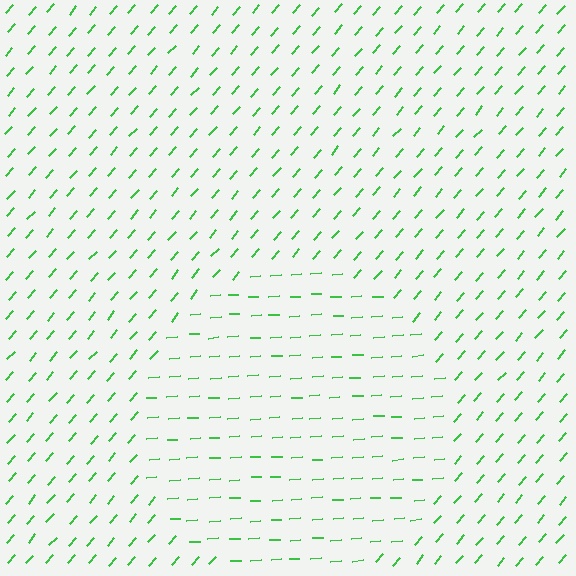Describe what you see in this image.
The image is filled with small green line segments. A circle region in the image has lines oriented differently from the surrounding lines, creating a visible texture boundary.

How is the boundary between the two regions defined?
The boundary is defined purely by a change in line orientation (approximately 45 degrees difference). All lines are the same color and thickness.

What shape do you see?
I see a circle.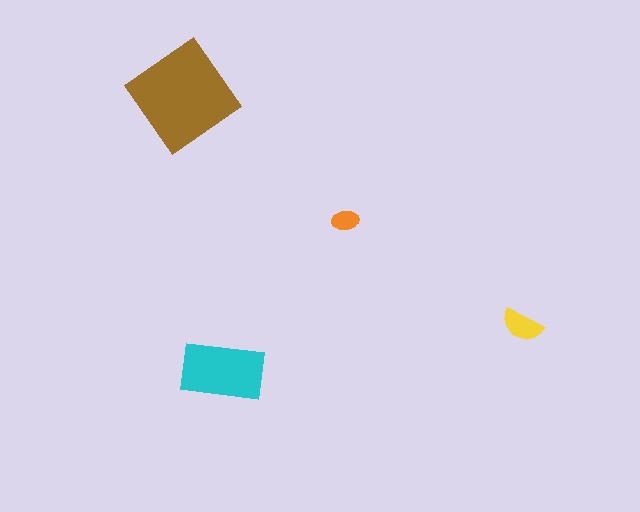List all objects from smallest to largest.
The orange ellipse, the yellow semicircle, the cyan rectangle, the brown diamond.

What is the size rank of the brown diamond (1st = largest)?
1st.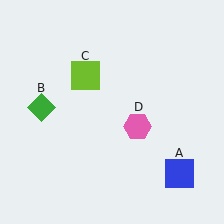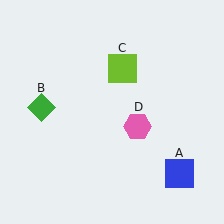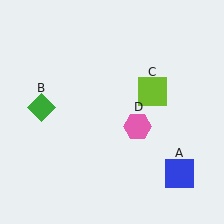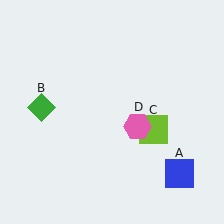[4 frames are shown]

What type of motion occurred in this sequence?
The lime square (object C) rotated clockwise around the center of the scene.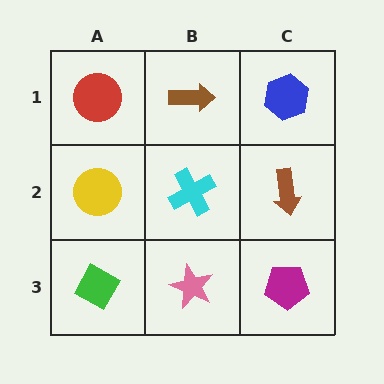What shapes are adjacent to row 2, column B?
A brown arrow (row 1, column B), a pink star (row 3, column B), a yellow circle (row 2, column A), a brown arrow (row 2, column C).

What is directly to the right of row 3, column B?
A magenta pentagon.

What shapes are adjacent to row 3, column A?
A yellow circle (row 2, column A), a pink star (row 3, column B).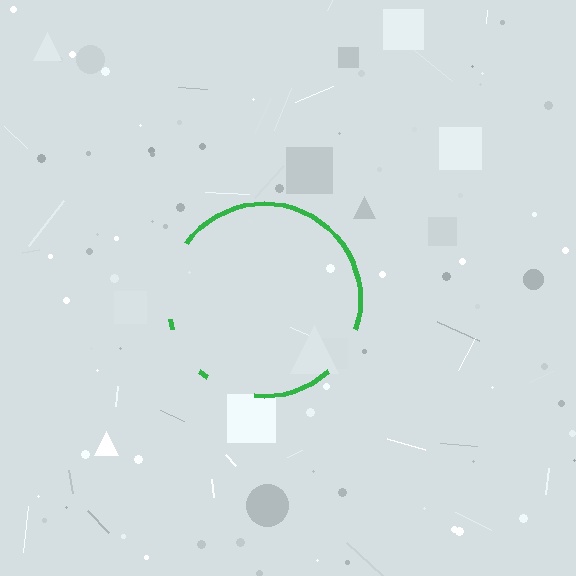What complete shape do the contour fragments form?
The contour fragments form a circle.